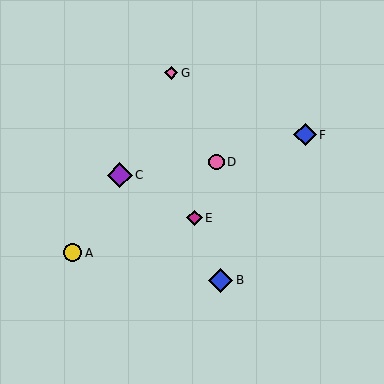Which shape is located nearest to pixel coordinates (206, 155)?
The pink circle (labeled D) at (216, 162) is nearest to that location.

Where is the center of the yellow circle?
The center of the yellow circle is at (73, 253).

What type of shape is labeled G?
Shape G is a pink diamond.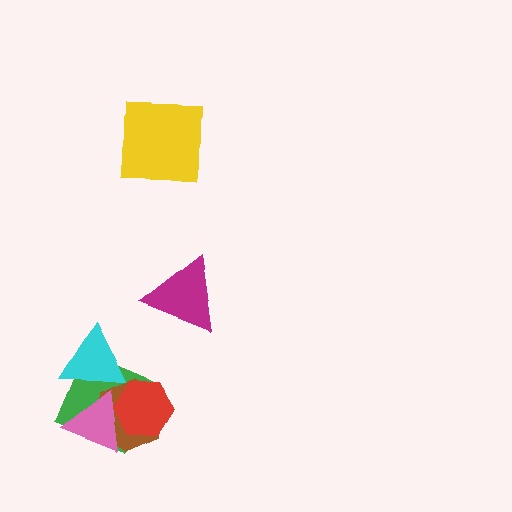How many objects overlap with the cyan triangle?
3 objects overlap with the cyan triangle.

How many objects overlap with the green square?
4 objects overlap with the green square.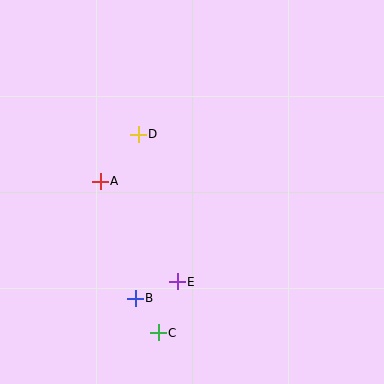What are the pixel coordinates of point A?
Point A is at (100, 181).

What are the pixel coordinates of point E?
Point E is at (177, 282).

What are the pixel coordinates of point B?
Point B is at (135, 298).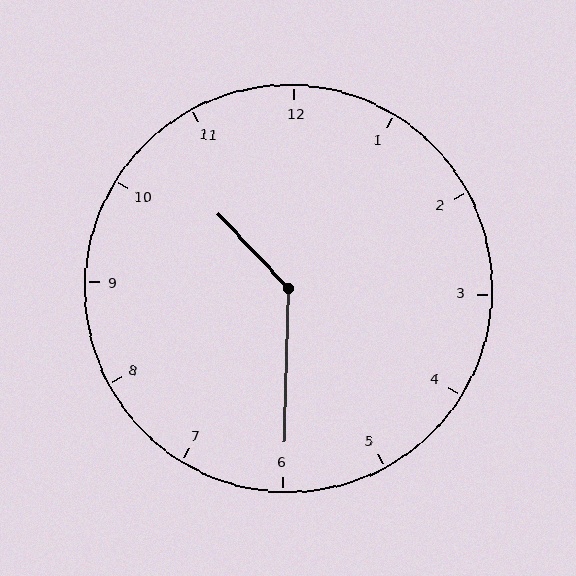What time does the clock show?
10:30.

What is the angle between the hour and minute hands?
Approximately 135 degrees.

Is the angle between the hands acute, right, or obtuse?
It is obtuse.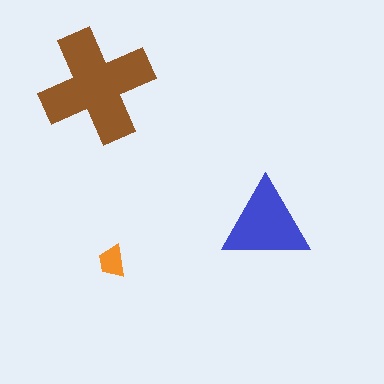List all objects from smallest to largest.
The orange trapezoid, the blue triangle, the brown cross.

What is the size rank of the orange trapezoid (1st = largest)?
3rd.